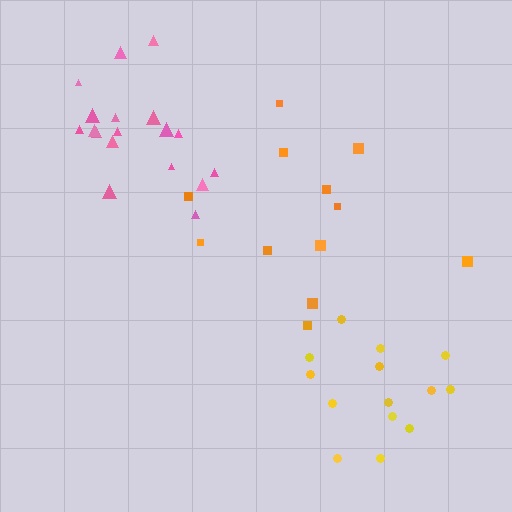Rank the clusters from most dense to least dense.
pink, yellow, orange.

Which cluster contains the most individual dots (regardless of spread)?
Pink (20).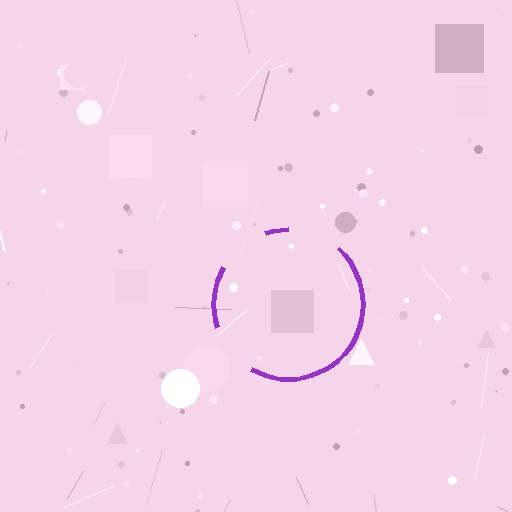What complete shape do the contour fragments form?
The contour fragments form a circle.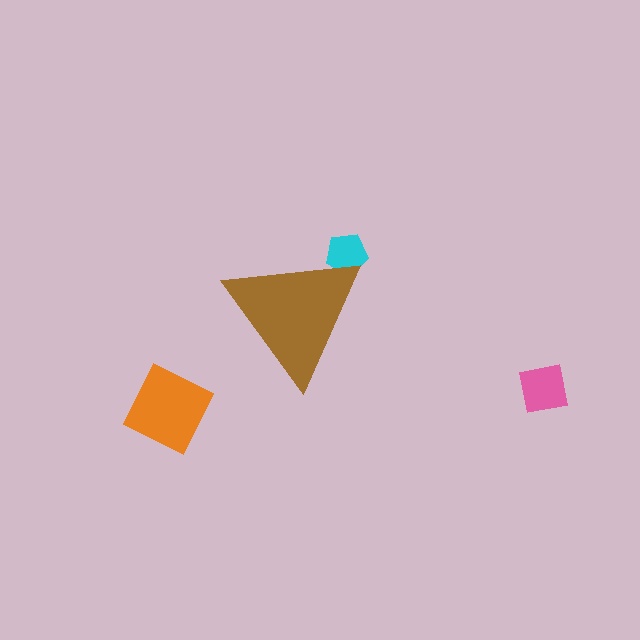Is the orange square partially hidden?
No, the orange square is fully visible.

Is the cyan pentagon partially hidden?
Yes, the cyan pentagon is partially hidden behind the brown triangle.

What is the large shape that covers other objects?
A brown triangle.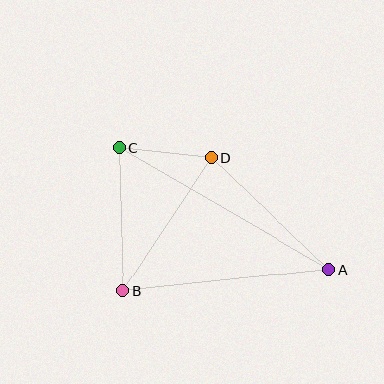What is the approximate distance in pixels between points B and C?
The distance between B and C is approximately 143 pixels.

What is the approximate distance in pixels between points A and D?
The distance between A and D is approximately 162 pixels.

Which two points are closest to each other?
Points C and D are closest to each other.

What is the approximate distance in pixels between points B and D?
The distance between B and D is approximately 159 pixels.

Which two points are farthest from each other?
Points A and C are farthest from each other.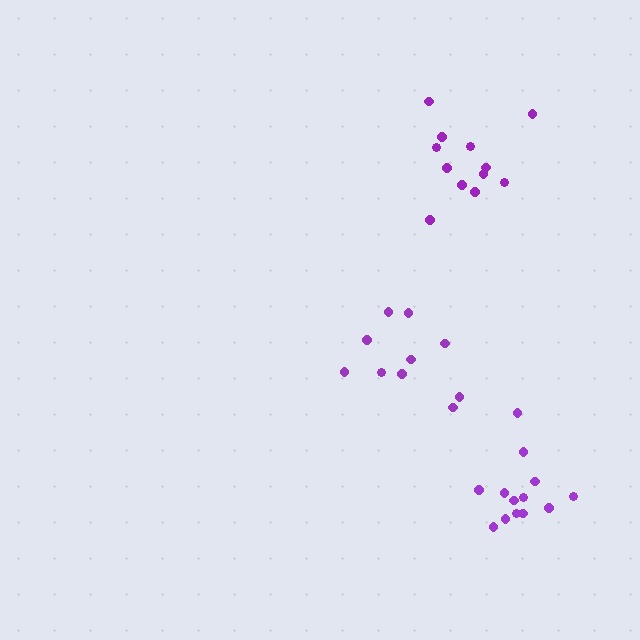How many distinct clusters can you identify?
There are 3 distinct clusters.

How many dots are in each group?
Group 1: 12 dots, Group 2: 10 dots, Group 3: 13 dots (35 total).